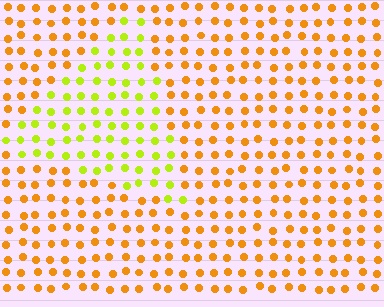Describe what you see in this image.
The image is filled with small orange elements in a uniform arrangement. A triangle-shaped region is visible where the elements are tinted to a slightly different hue, forming a subtle color boundary.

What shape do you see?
I see a triangle.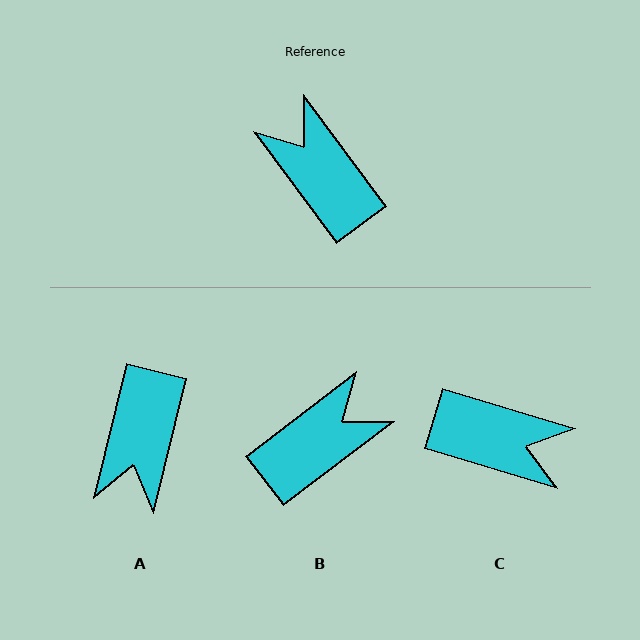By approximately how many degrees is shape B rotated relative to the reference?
Approximately 89 degrees clockwise.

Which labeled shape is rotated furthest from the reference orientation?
C, about 143 degrees away.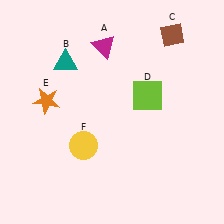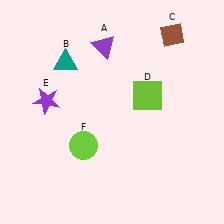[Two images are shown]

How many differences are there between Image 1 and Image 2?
There are 3 differences between the two images.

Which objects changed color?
A changed from magenta to purple. E changed from orange to purple. F changed from yellow to lime.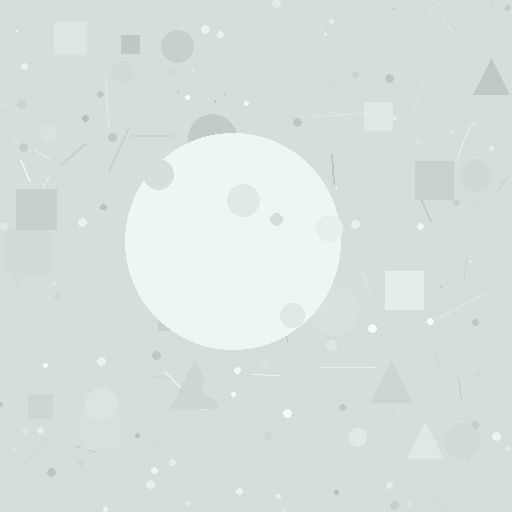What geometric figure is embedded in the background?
A circle is embedded in the background.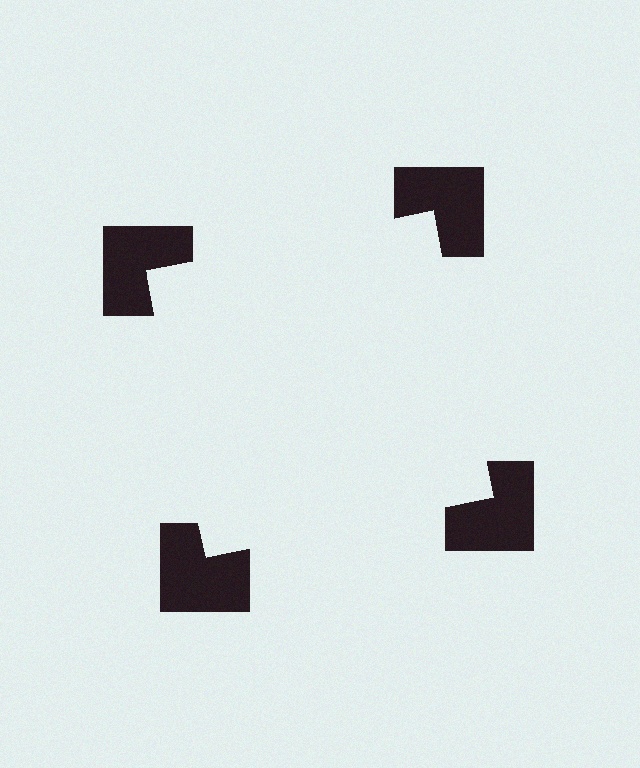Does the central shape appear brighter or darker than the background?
It typically appears slightly brighter than the background, even though no actual brightness change is drawn.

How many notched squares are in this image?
There are 4 — one at each vertex of the illusory square.